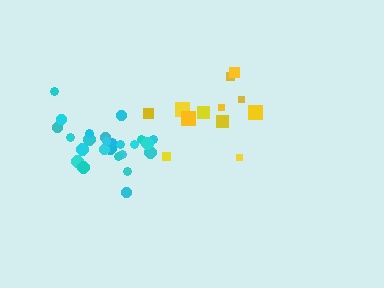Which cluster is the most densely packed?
Cyan.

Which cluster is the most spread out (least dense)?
Yellow.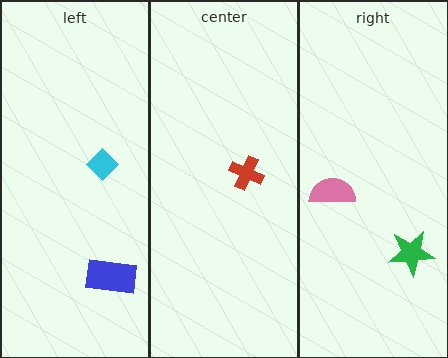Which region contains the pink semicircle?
The right region.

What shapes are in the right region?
The pink semicircle, the green star.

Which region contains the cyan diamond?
The left region.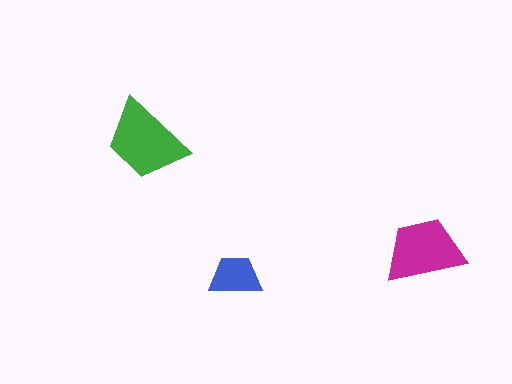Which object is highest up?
The green trapezoid is topmost.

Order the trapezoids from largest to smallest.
the green one, the magenta one, the blue one.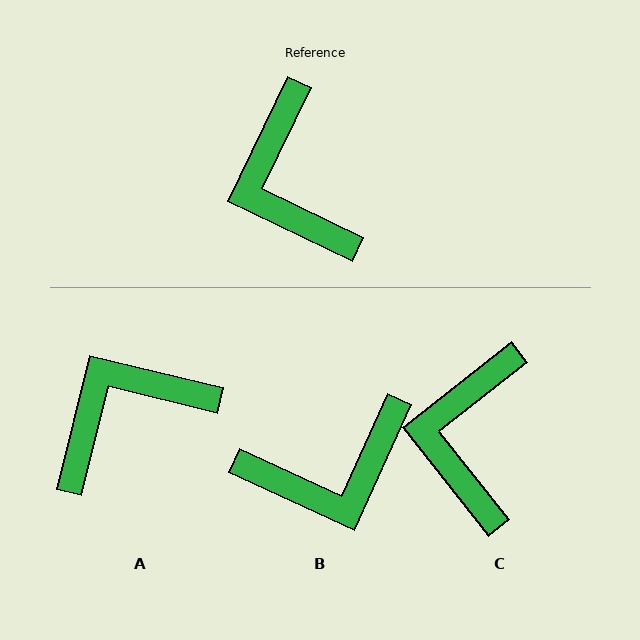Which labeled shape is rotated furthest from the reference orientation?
B, about 91 degrees away.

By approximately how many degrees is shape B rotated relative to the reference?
Approximately 91 degrees counter-clockwise.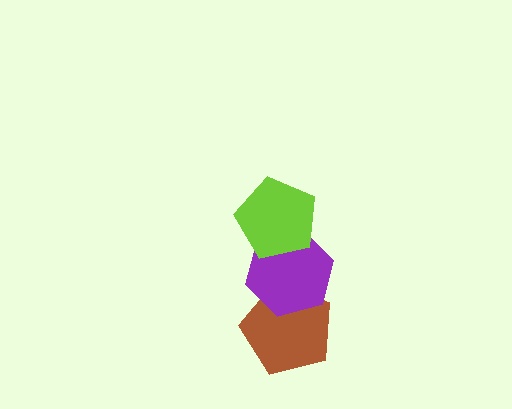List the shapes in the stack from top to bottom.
From top to bottom: the lime pentagon, the purple hexagon, the brown pentagon.